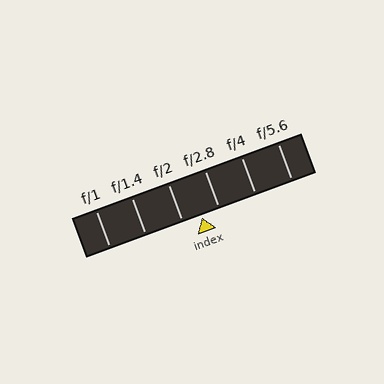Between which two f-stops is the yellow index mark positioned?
The index mark is between f/2 and f/2.8.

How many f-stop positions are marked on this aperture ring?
There are 6 f-stop positions marked.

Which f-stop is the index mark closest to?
The index mark is closest to f/2.8.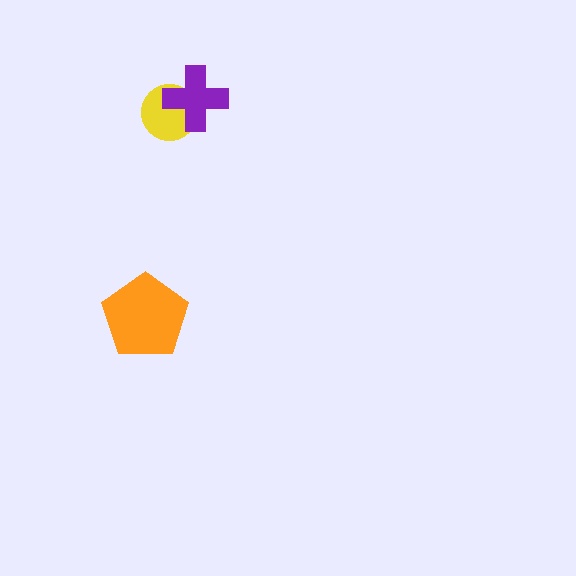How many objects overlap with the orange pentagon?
0 objects overlap with the orange pentagon.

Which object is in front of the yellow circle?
The purple cross is in front of the yellow circle.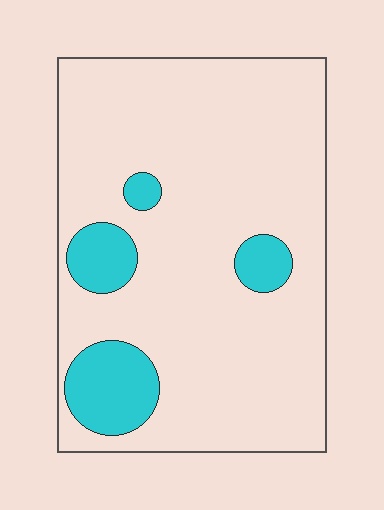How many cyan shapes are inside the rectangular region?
4.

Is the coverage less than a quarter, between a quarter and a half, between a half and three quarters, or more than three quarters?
Less than a quarter.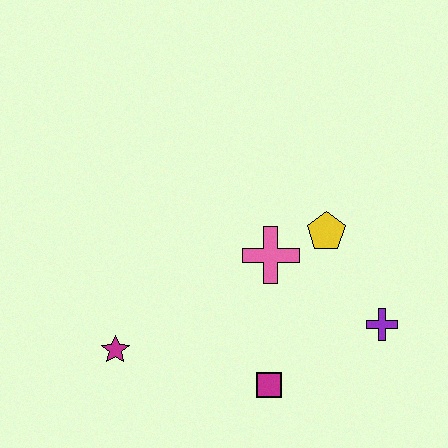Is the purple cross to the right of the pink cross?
Yes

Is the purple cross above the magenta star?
Yes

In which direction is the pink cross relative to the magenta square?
The pink cross is above the magenta square.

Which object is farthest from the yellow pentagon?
The magenta star is farthest from the yellow pentagon.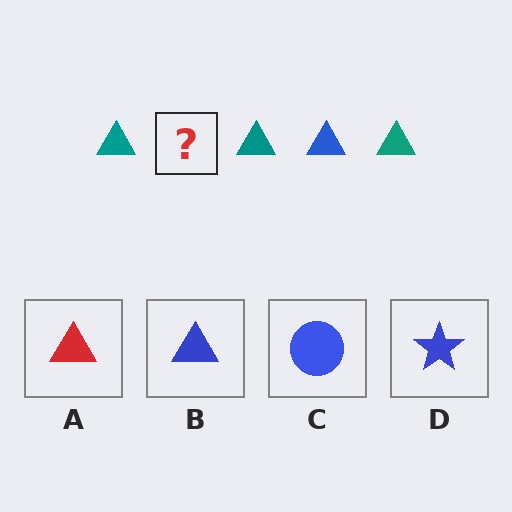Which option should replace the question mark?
Option B.